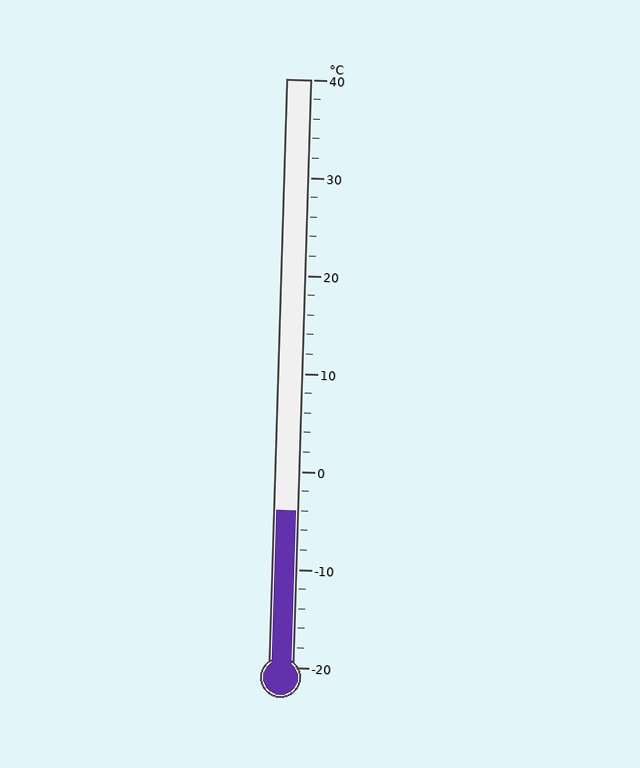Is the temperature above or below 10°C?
The temperature is below 10°C.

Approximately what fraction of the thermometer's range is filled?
The thermometer is filled to approximately 25% of its range.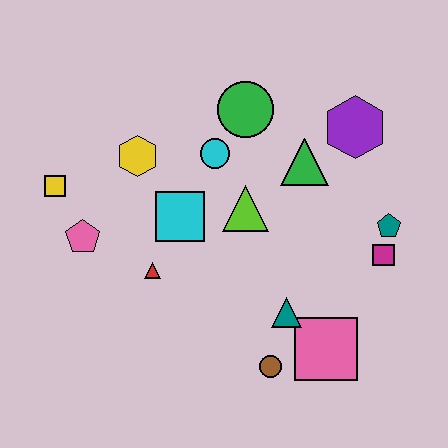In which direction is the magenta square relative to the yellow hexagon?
The magenta square is to the right of the yellow hexagon.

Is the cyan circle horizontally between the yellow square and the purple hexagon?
Yes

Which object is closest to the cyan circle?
The green circle is closest to the cyan circle.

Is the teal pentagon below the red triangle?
No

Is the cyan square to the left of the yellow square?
No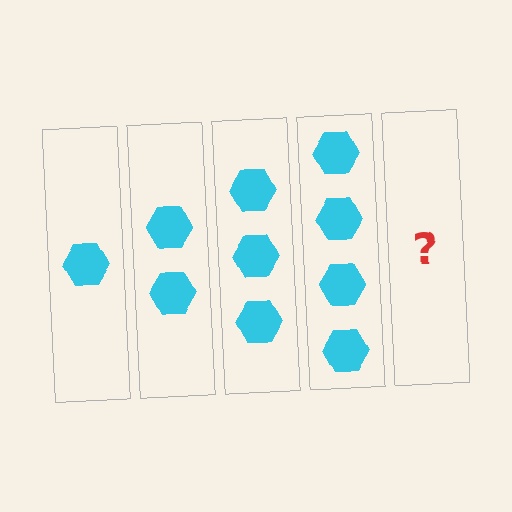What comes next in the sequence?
The next element should be 5 hexagons.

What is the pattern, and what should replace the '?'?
The pattern is that each step adds one more hexagon. The '?' should be 5 hexagons.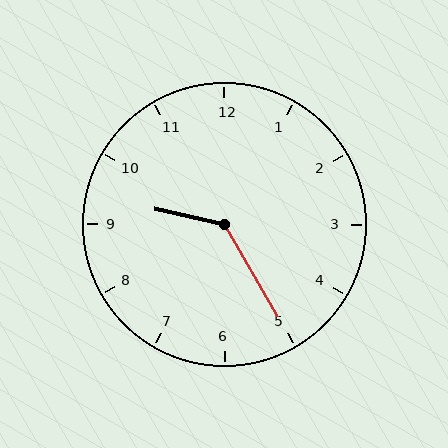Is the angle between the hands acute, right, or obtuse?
It is obtuse.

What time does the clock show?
9:25.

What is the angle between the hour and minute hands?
Approximately 132 degrees.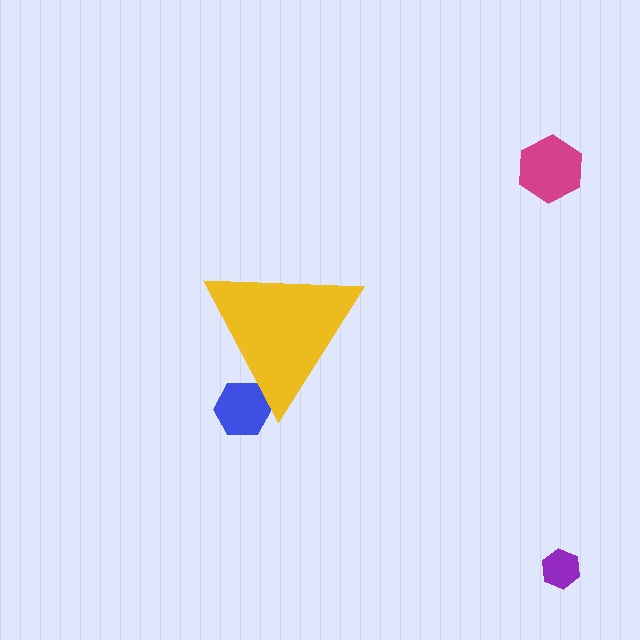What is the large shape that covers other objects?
A yellow triangle.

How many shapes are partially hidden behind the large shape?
1 shape is partially hidden.